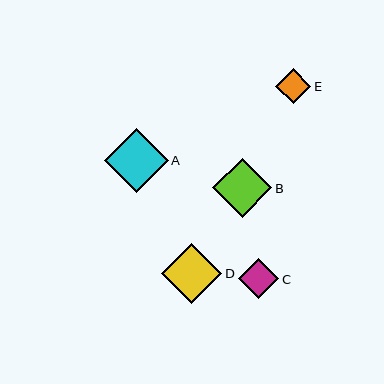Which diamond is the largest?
Diamond A is the largest with a size of approximately 64 pixels.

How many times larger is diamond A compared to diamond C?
Diamond A is approximately 1.6 times the size of diamond C.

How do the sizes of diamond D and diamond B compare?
Diamond D and diamond B are approximately the same size.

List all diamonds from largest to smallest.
From largest to smallest: A, D, B, C, E.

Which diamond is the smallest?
Diamond E is the smallest with a size of approximately 35 pixels.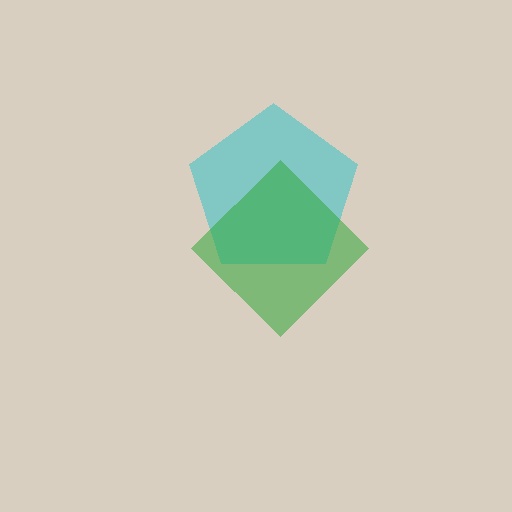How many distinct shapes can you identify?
There are 2 distinct shapes: a cyan pentagon, a green diamond.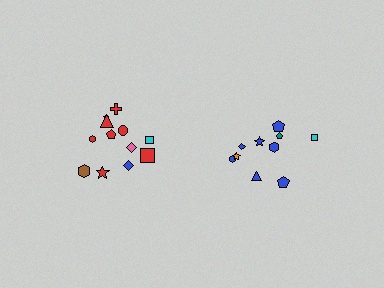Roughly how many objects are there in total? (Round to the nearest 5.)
Roughly 20 objects in total.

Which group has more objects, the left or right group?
The left group.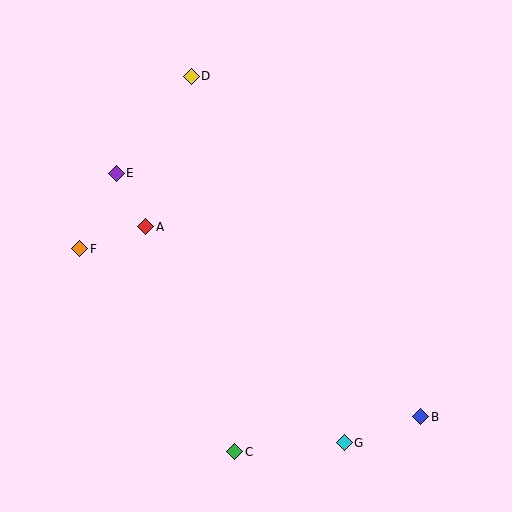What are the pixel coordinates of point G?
Point G is at (344, 443).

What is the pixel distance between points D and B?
The distance between D and B is 411 pixels.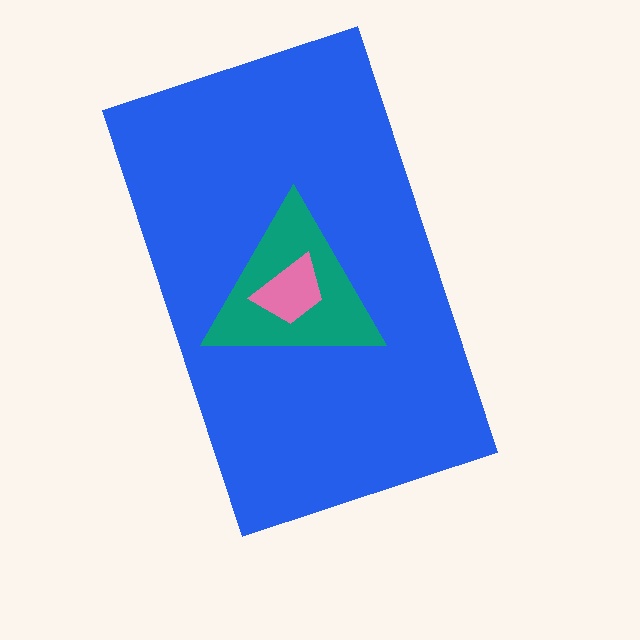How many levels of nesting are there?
3.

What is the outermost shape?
The blue rectangle.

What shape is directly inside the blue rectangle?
The teal triangle.